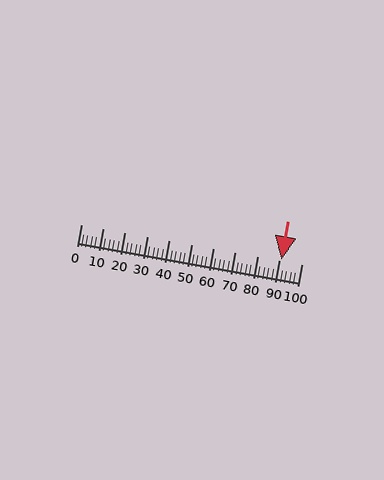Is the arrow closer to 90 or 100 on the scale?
The arrow is closer to 90.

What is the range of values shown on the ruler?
The ruler shows values from 0 to 100.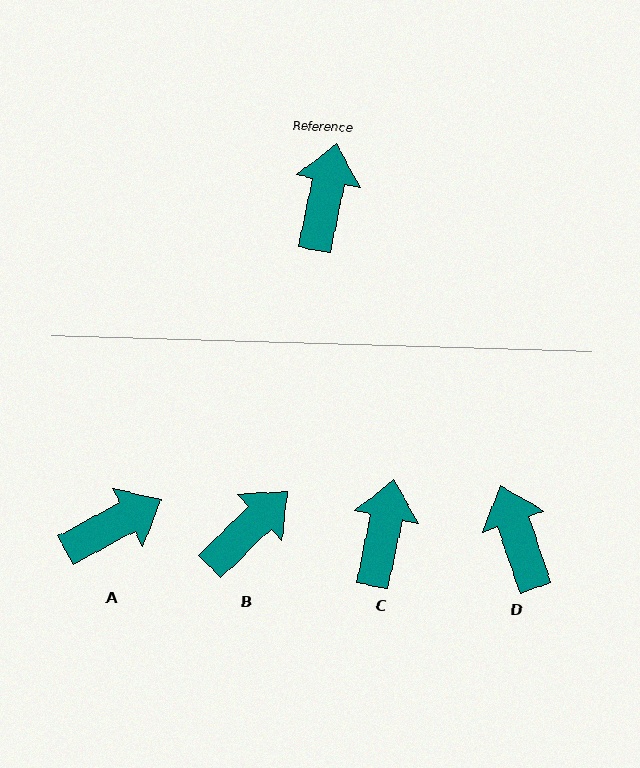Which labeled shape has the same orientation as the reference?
C.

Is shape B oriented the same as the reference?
No, it is off by about 34 degrees.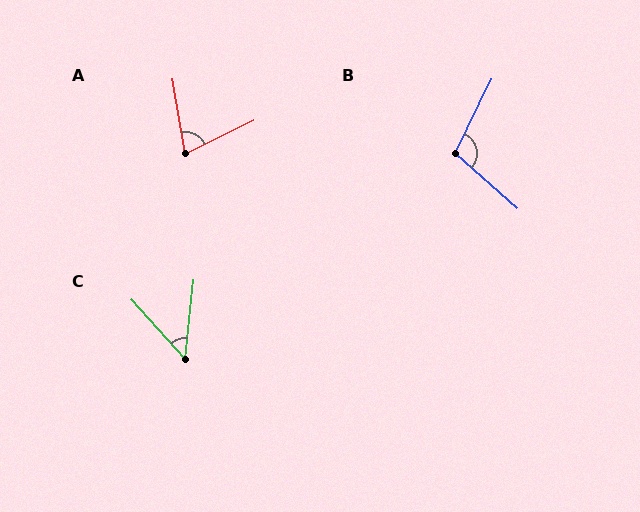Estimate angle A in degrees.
Approximately 73 degrees.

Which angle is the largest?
B, at approximately 106 degrees.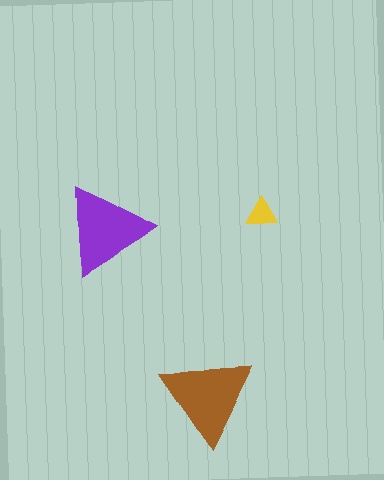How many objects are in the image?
There are 3 objects in the image.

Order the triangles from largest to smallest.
the brown one, the purple one, the yellow one.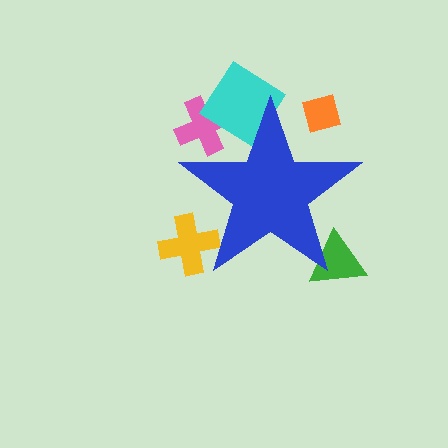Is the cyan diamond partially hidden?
Yes, the cyan diamond is partially hidden behind the blue star.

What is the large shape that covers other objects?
A blue star.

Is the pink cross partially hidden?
Yes, the pink cross is partially hidden behind the blue star.